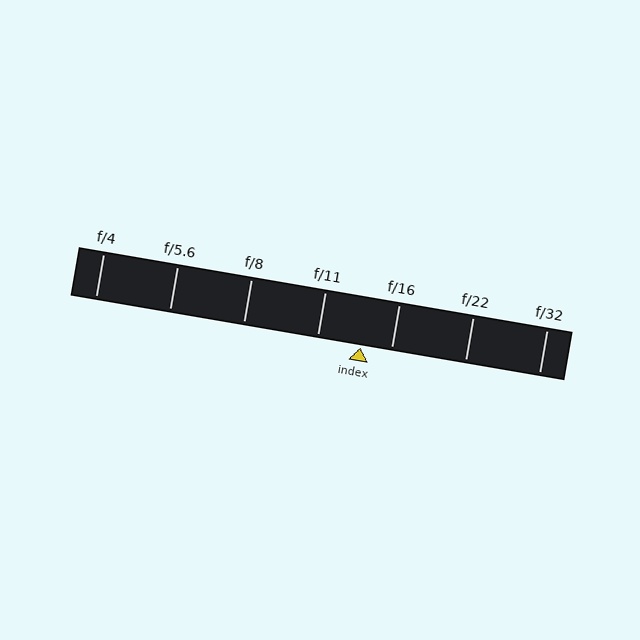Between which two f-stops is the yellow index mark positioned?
The index mark is between f/11 and f/16.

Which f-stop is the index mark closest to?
The index mark is closest to f/16.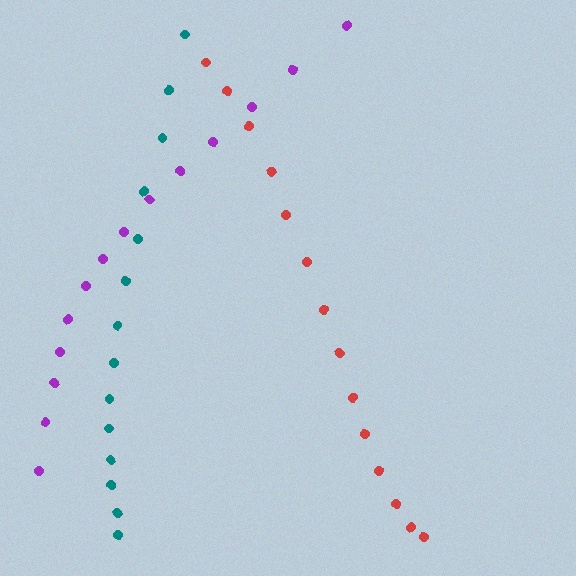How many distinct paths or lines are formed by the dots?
There are 3 distinct paths.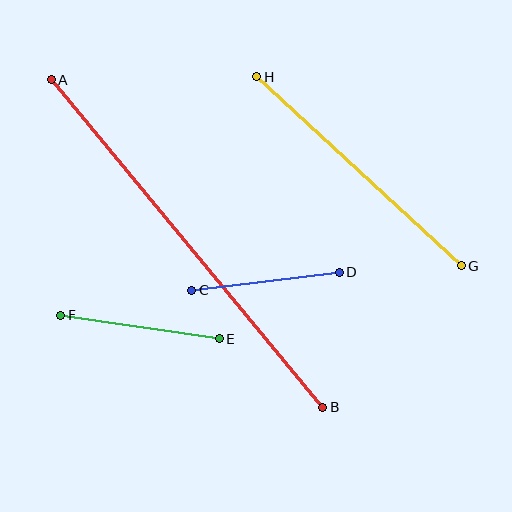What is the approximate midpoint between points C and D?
The midpoint is at approximately (265, 281) pixels.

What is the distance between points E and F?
The distance is approximately 160 pixels.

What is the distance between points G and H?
The distance is approximately 278 pixels.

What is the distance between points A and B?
The distance is approximately 425 pixels.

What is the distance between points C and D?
The distance is approximately 149 pixels.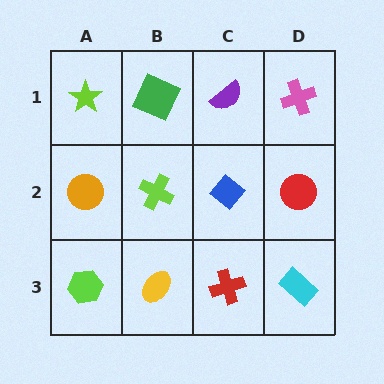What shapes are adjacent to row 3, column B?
A lime cross (row 2, column B), a lime hexagon (row 3, column A), a red cross (row 3, column C).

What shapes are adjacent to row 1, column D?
A red circle (row 2, column D), a purple semicircle (row 1, column C).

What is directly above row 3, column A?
An orange circle.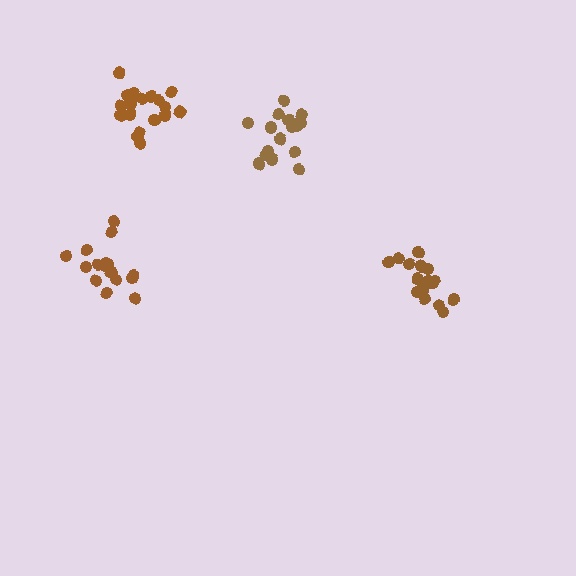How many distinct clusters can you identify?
There are 4 distinct clusters.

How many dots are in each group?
Group 1: 19 dots, Group 2: 17 dots, Group 3: 16 dots, Group 4: 20 dots (72 total).